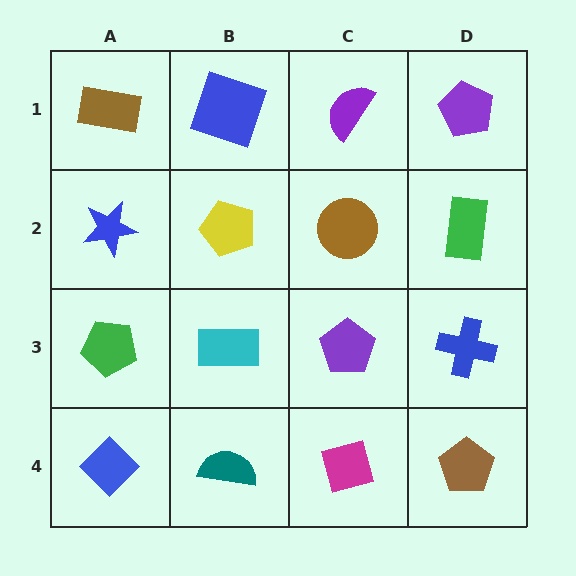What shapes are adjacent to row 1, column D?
A green rectangle (row 2, column D), a purple semicircle (row 1, column C).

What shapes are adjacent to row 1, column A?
A blue star (row 2, column A), a blue square (row 1, column B).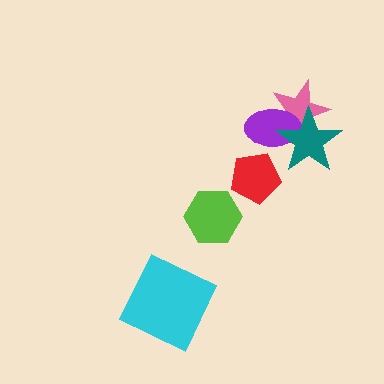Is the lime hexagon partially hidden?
No, no other shape covers it.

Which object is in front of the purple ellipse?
The teal star is in front of the purple ellipse.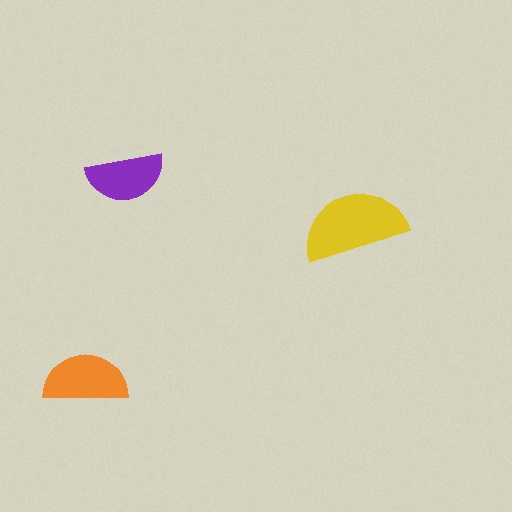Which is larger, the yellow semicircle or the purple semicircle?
The yellow one.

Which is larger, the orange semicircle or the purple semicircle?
The orange one.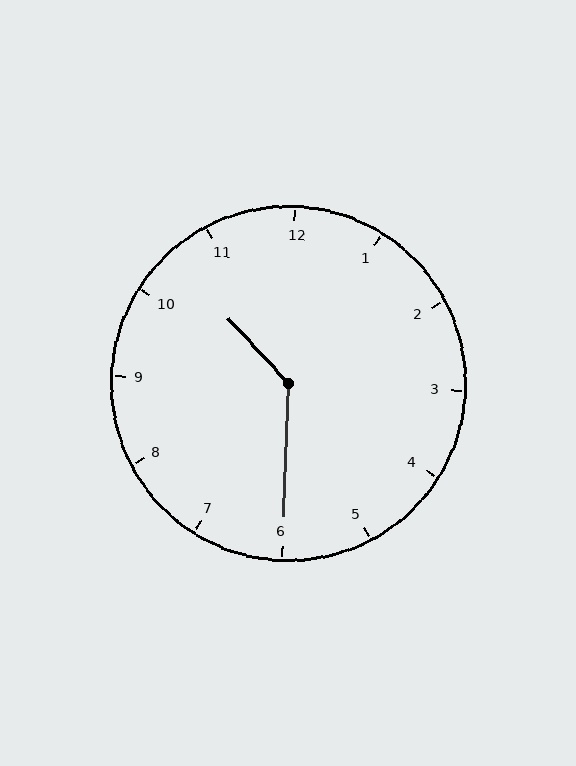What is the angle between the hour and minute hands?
Approximately 135 degrees.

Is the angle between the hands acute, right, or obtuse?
It is obtuse.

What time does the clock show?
10:30.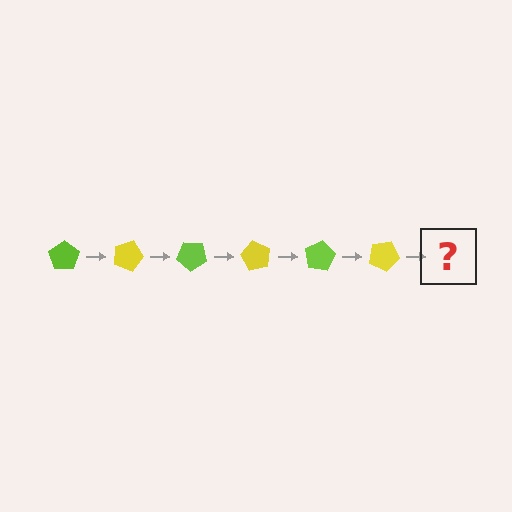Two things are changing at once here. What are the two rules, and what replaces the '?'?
The two rules are that it rotates 20 degrees each step and the color cycles through lime and yellow. The '?' should be a lime pentagon, rotated 120 degrees from the start.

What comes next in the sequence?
The next element should be a lime pentagon, rotated 120 degrees from the start.